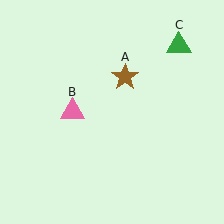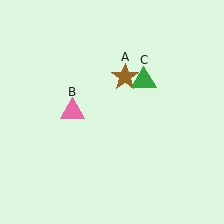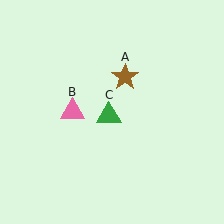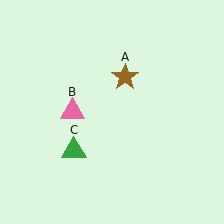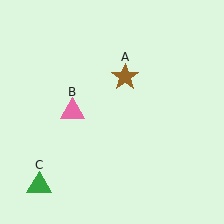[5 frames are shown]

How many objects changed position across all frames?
1 object changed position: green triangle (object C).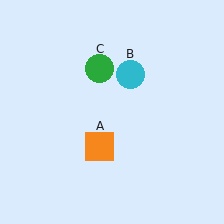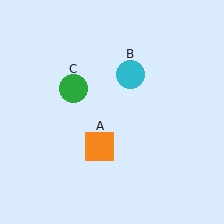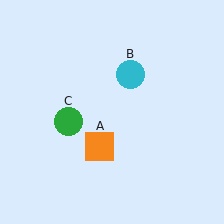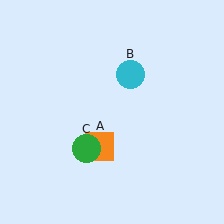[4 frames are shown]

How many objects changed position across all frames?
1 object changed position: green circle (object C).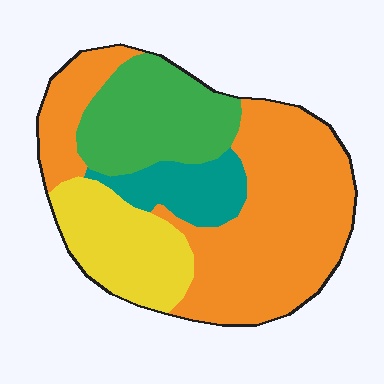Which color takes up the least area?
Teal, at roughly 10%.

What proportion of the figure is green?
Green covers roughly 20% of the figure.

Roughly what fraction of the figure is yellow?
Yellow covers 18% of the figure.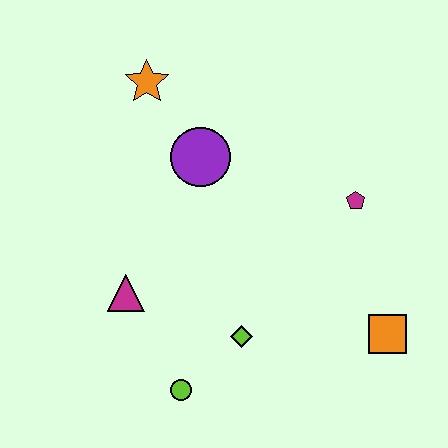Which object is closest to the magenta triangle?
The lime circle is closest to the magenta triangle.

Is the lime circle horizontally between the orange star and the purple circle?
Yes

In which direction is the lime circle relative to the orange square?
The lime circle is to the left of the orange square.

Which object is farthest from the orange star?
The orange square is farthest from the orange star.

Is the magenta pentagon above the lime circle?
Yes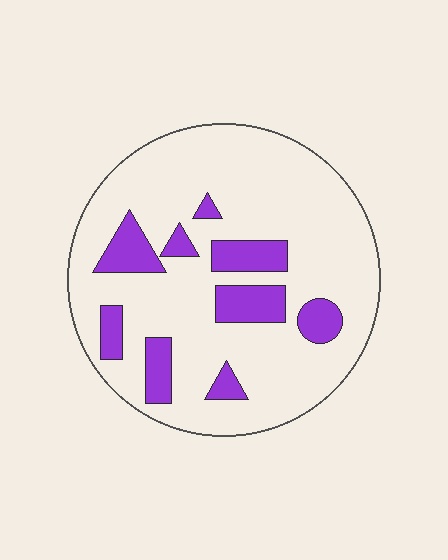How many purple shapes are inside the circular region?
9.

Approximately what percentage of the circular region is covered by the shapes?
Approximately 20%.